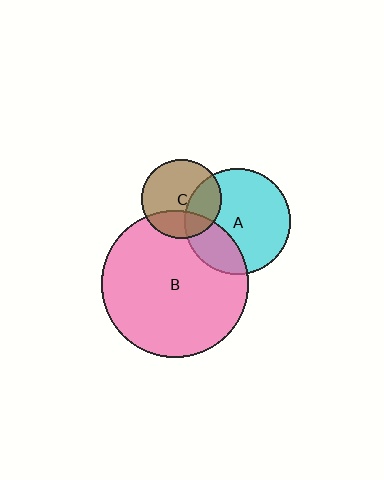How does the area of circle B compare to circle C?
Approximately 3.4 times.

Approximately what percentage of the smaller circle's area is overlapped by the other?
Approximately 25%.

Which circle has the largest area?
Circle B (pink).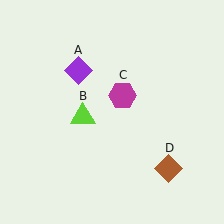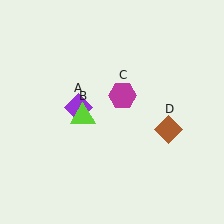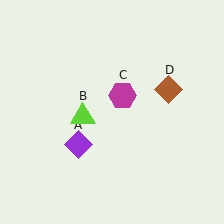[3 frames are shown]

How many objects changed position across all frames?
2 objects changed position: purple diamond (object A), brown diamond (object D).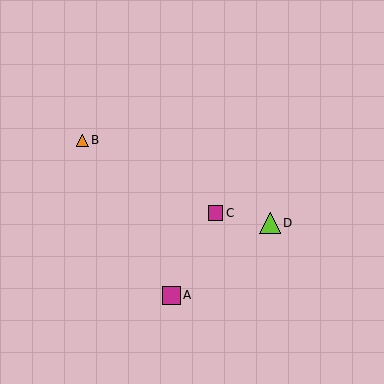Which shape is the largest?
The lime triangle (labeled D) is the largest.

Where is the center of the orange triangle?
The center of the orange triangle is at (82, 140).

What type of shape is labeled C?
Shape C is a magenta square.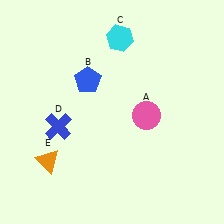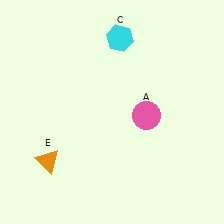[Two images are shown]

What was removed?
The blue pentagon (B), the blue cross (D) were removed in Image 2.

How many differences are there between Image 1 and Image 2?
There are 2 differences between the two images.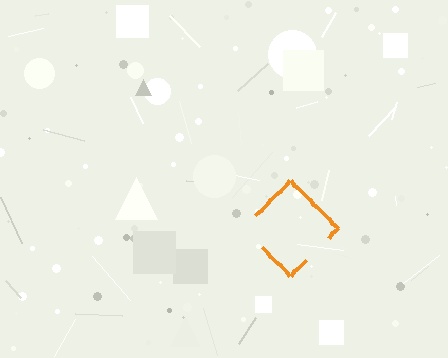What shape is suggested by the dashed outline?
The dashed outline suggests a diamond.